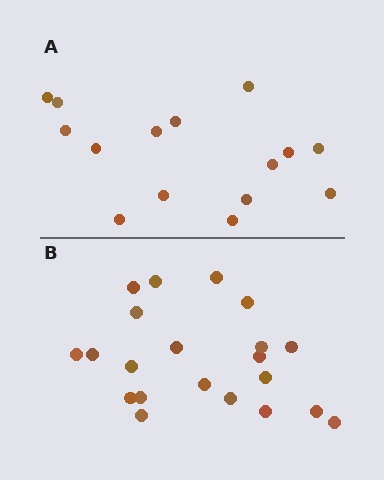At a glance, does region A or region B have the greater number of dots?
Region B (the bottom region) has more dots.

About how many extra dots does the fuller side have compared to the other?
Region B has about 6 more dots than region A.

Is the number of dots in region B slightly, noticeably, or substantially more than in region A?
Region B has noticeably more, but not dramatically so. The ratio is roughly 1.4 to 1.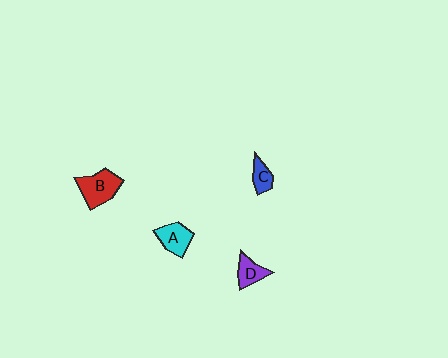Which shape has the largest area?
Shape B (red).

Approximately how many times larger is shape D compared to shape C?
Approximately 1.2 times.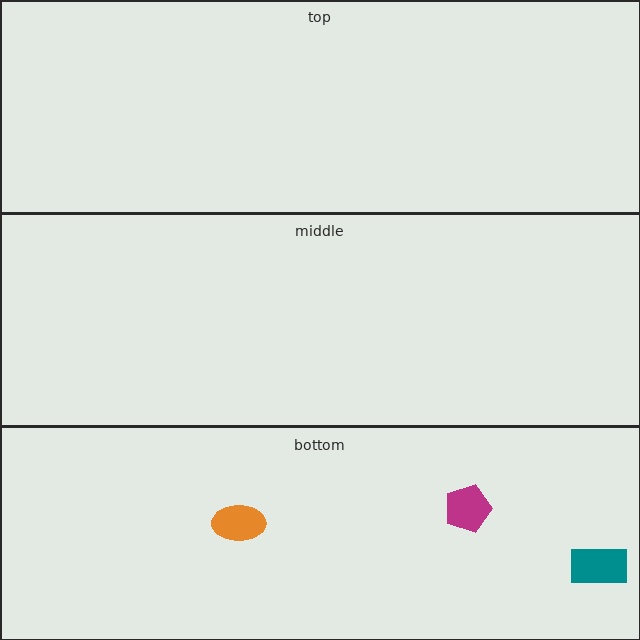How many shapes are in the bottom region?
3.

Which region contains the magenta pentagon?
The bottom region.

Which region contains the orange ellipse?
The bottom region.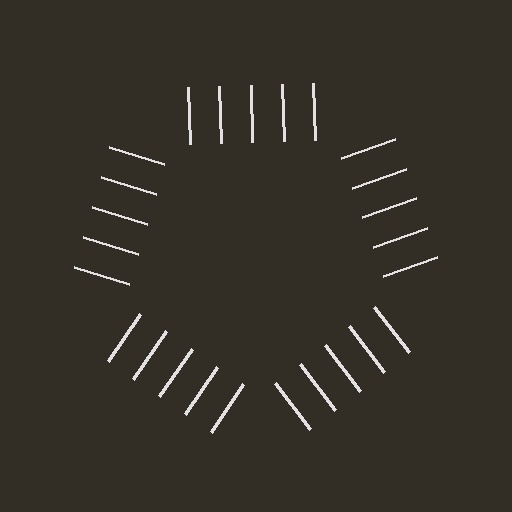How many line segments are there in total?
25 — 5 along each of the 5 edges.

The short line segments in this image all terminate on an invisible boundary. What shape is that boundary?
An illusory pentagon — the line segments terminate on its edges but no continuous stroke is drawn.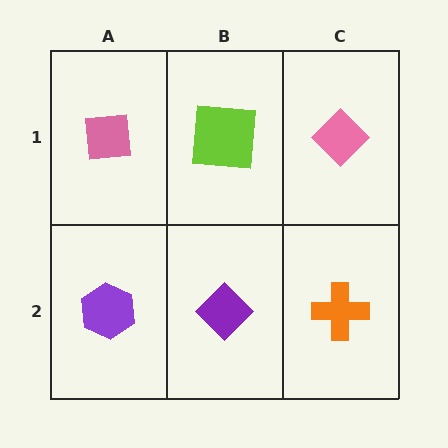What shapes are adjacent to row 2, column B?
A lime square (row 1, column B), a purple hexagon (row 2, column A), an orange cross (row 2, column C).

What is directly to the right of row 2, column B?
An orange cross.